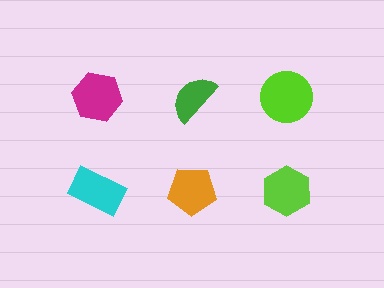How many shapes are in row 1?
3 shapes.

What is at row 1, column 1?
A magenta hexagon.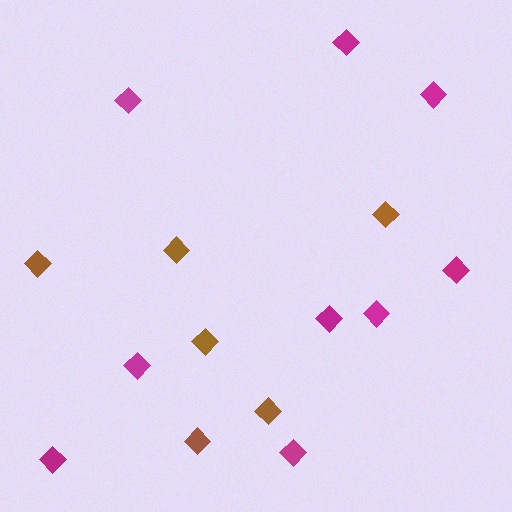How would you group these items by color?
There are 2 groups: one group of brown diamonds (6) and one group of magenta diamonds (9).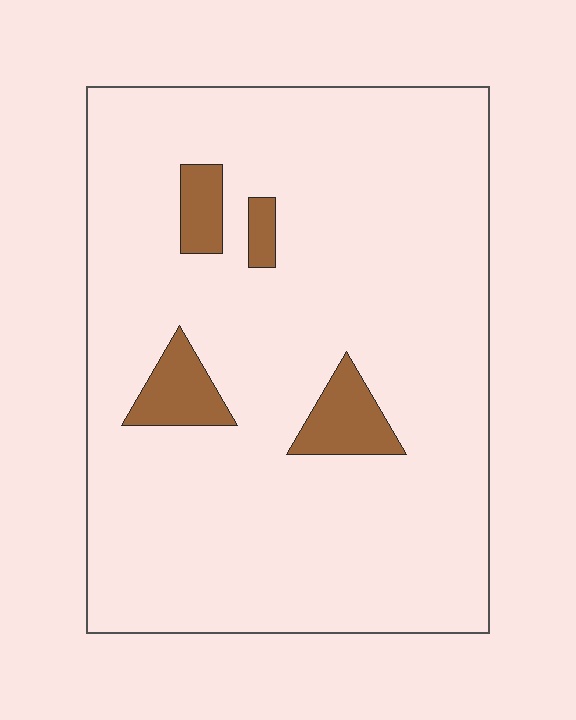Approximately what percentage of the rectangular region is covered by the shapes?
Approximately 10%.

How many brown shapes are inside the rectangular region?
4.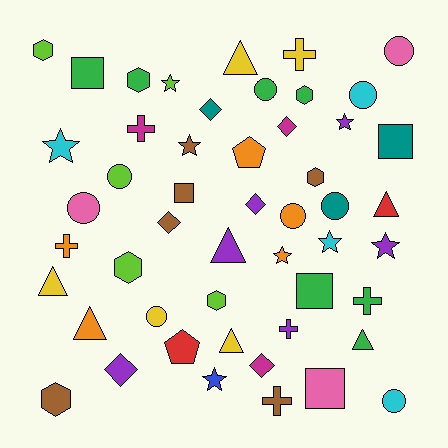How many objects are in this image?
There are 50 objects.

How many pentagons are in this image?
There are 2 pentagons.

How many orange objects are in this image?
There are 5 orange objects.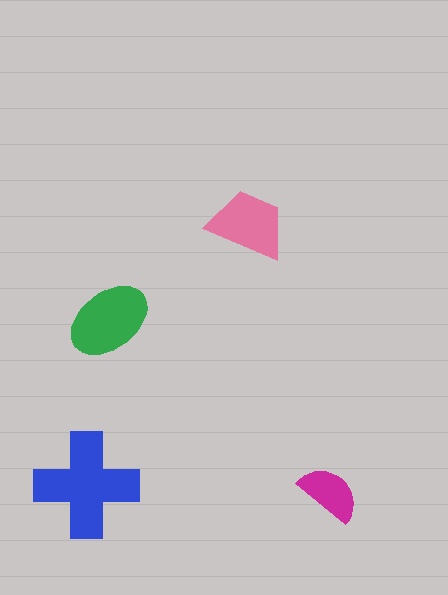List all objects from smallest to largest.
The magenta semicircle, the pink trapezoid, the green ellipse, the blue cross.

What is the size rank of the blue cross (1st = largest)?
1st.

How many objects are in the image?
There are 4 objects in the image.